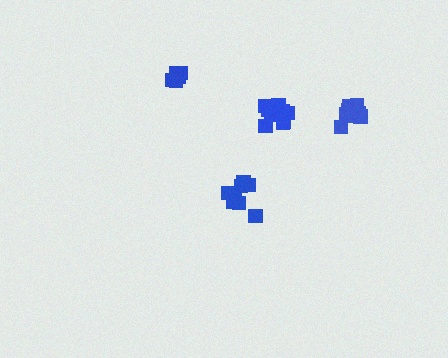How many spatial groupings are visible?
There are 4 spatial groupings.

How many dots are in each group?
Group 1: 10 dots, Group 2: 8 dots, Group 3: 12 dots, Group 4: 6 dots (36 total).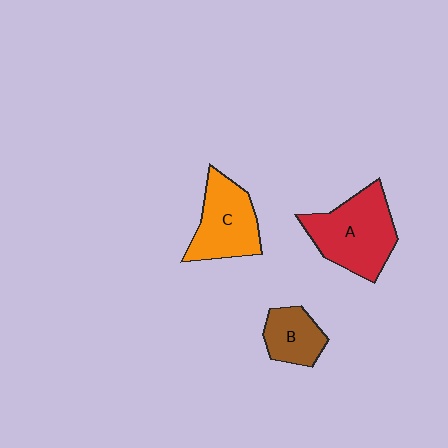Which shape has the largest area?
Shape A (red).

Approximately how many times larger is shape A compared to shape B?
Approximately 1.9 times.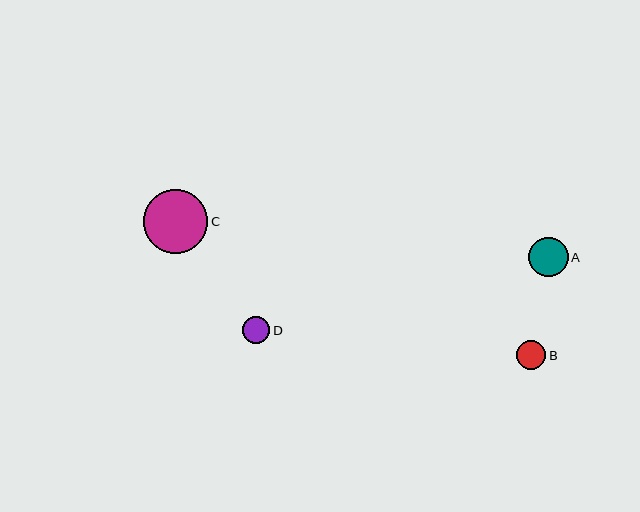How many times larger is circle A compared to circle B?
Circle A is approximately 1.4 times the size of circle B.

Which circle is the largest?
Circle C is the largest with a size of approximately 64 pixels.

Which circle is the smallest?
Circle D is the smallest with a size of approximately 27 pixels.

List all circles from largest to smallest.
From largest to smallest: C, A, B, D.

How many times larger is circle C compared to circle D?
Circle C is approximately 2.4 times the size of circle D.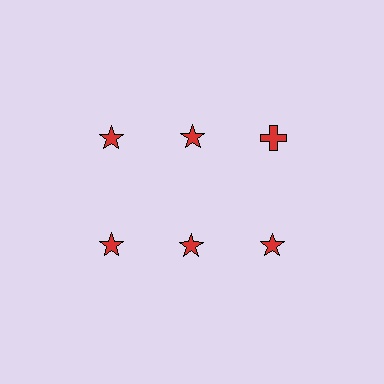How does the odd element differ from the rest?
It has a different shape: cross instead of star.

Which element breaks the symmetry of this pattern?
The red cross in the top row, center column breaks the symmetry. All other shapes are red stars.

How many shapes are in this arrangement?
There are 6 shapes arranged in a grid pattern.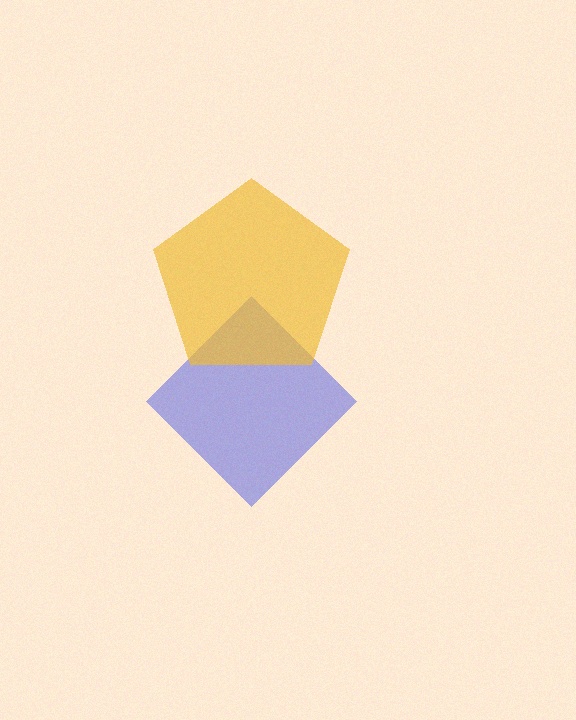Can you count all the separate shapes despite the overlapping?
Yes, there are 2 separate shapes.